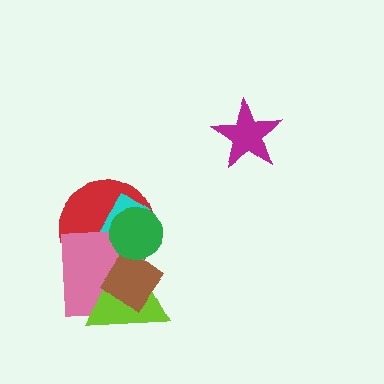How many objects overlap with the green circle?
5 objects overlap with the green circle.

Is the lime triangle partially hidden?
Yes, it is partially covered by another shape.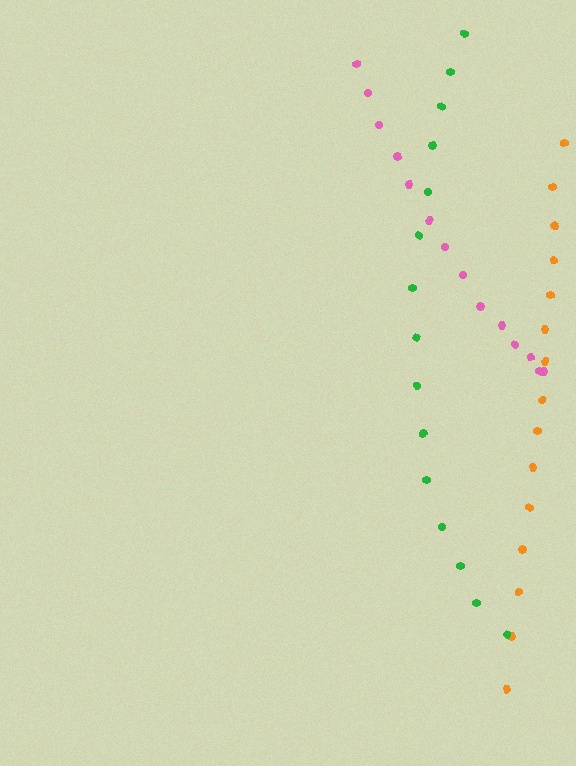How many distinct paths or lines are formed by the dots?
There are 3 distinct paths.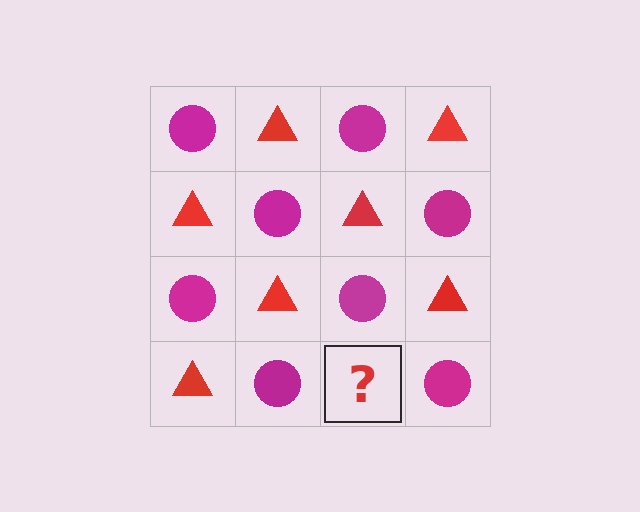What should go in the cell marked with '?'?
The missing cell should contain a red triangle.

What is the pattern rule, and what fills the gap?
The rule is that it alternates magenta circle and red triangle in a checkerboard pattern. The gap should be filled with a red triangle.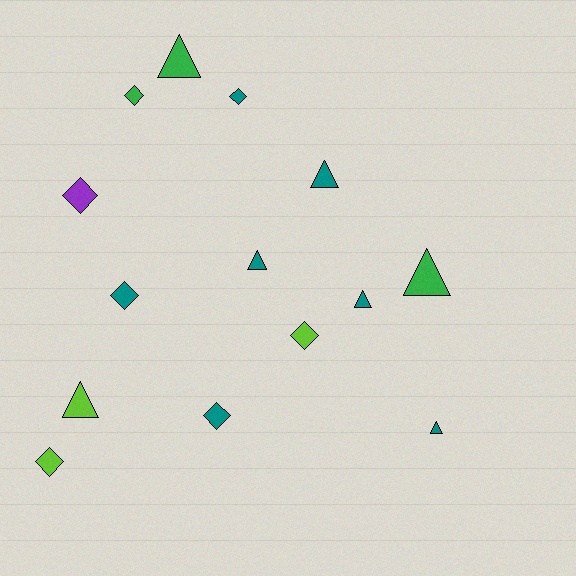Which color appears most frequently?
Teal, with 7 objects.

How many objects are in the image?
There are 14 objects.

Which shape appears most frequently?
Diamond, with 7 objects.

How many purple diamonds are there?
There is 1 purple diamond.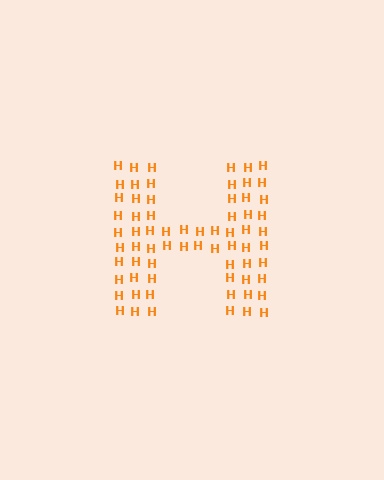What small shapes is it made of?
It is made of small letter H's.